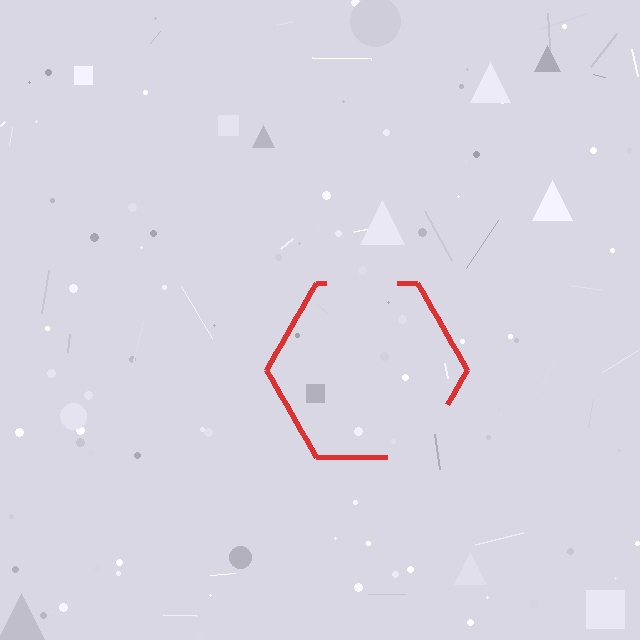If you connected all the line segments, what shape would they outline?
They would outline a hexagon.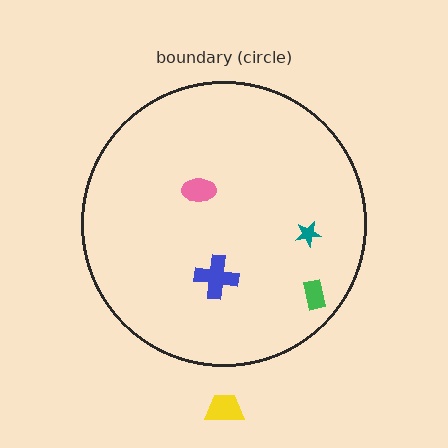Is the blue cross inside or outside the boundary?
Inside.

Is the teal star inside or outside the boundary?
Inside.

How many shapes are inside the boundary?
4 inside, 1 outside.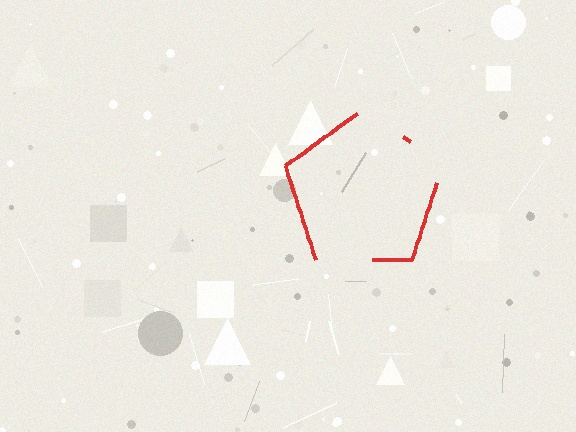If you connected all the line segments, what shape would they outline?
They would outline a pentagon.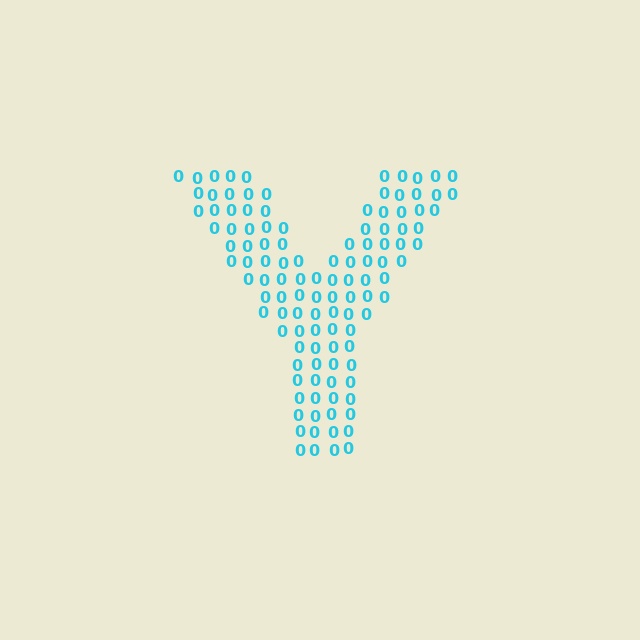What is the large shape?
The large shape is the letter Y.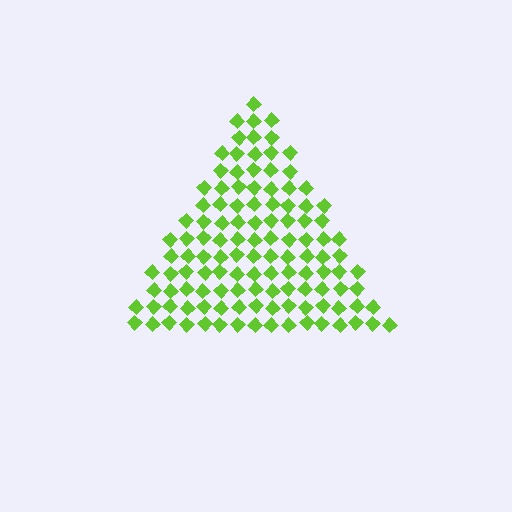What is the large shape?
The large shape is a triangle.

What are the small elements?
The small elements are diamonds.